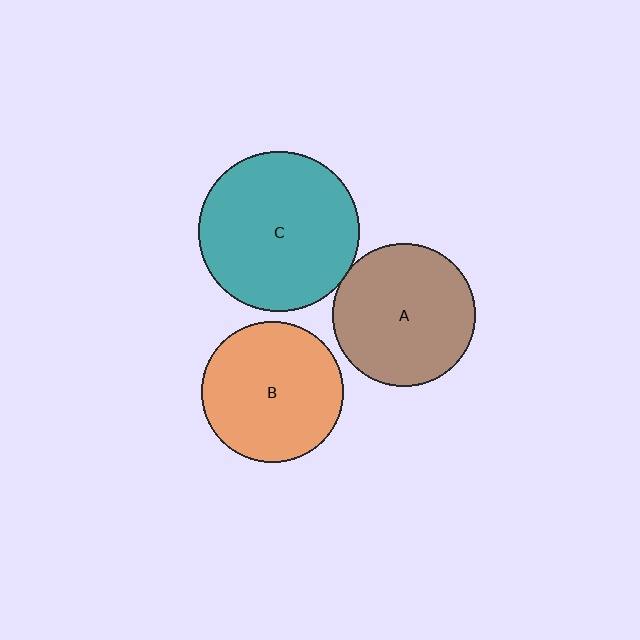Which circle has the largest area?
Circle C (teal).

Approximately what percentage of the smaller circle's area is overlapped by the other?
Approximately 5%.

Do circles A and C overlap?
Yes.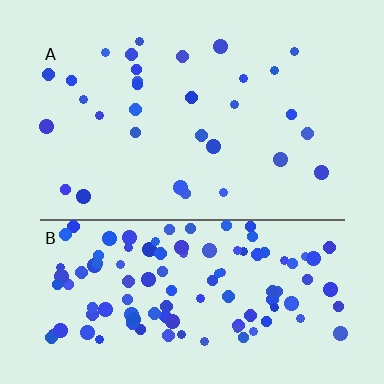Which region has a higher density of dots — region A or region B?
B (the bottom).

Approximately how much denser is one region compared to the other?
Approximately 3.8× — region B over region A.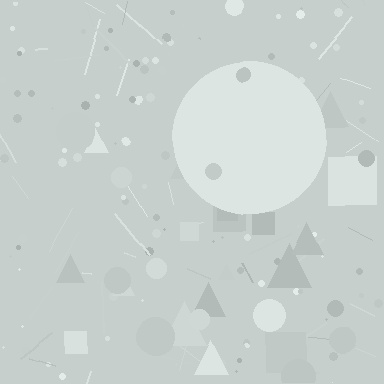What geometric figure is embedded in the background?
A circle is embedded in the background.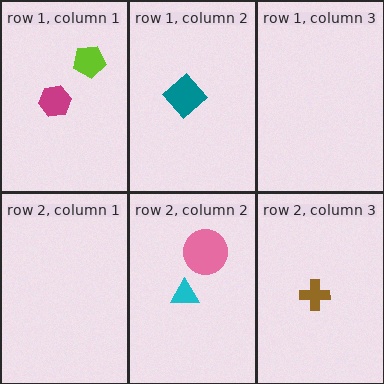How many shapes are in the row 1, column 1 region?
2.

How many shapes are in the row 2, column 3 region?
1.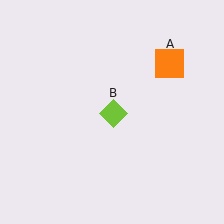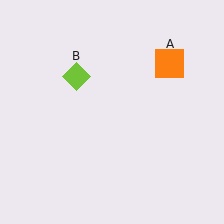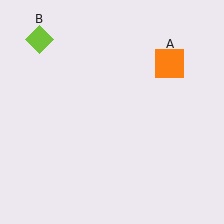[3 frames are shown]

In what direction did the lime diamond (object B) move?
The lime diamond (object B) moved up and to the left.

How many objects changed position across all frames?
1 object changed position: lime diamond (object B).